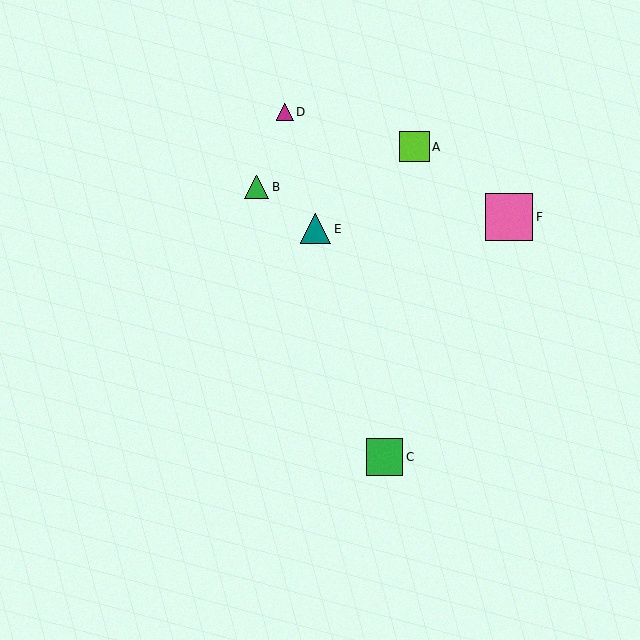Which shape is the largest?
The pink square (labeled F) is the largest.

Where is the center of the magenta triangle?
The center of the magenta triangle is at (285, 112).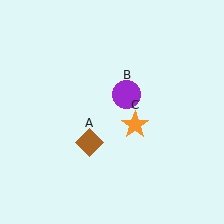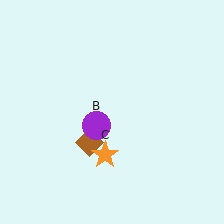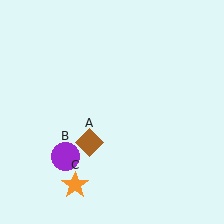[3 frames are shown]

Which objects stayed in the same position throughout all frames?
Brown diamond (object A) remained stationary.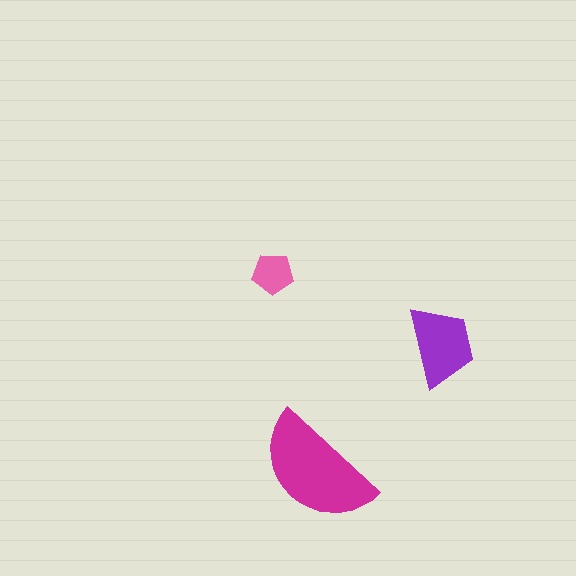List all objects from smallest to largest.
The pink pentagon, the purple trapezoid, the magenta semicircle.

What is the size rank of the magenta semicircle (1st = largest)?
1st.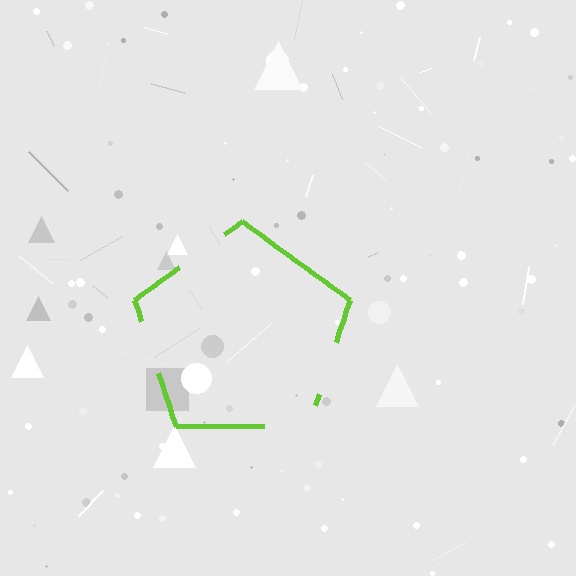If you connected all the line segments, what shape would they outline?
They would outline a pentagon.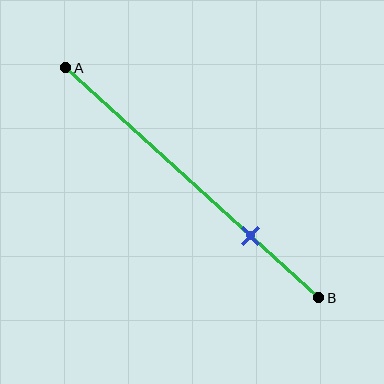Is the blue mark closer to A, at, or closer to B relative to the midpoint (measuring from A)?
The blue mark is closer to point B than the midpoint of segment AB.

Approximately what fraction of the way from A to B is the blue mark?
The blue mark is approximately 75% of the way from A to B.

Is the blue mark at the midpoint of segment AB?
No, the mark is at about 75% from A, not at the 50% midpoint.